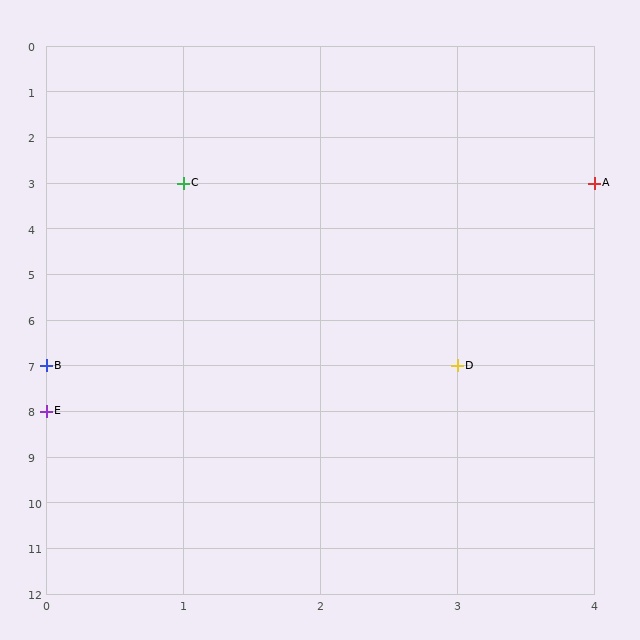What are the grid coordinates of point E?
Point E is at grid coordinates (0, 8).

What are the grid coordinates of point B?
Point B is at grid coordinates (0, 7).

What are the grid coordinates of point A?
Point A is at grid coordinates (4, 3).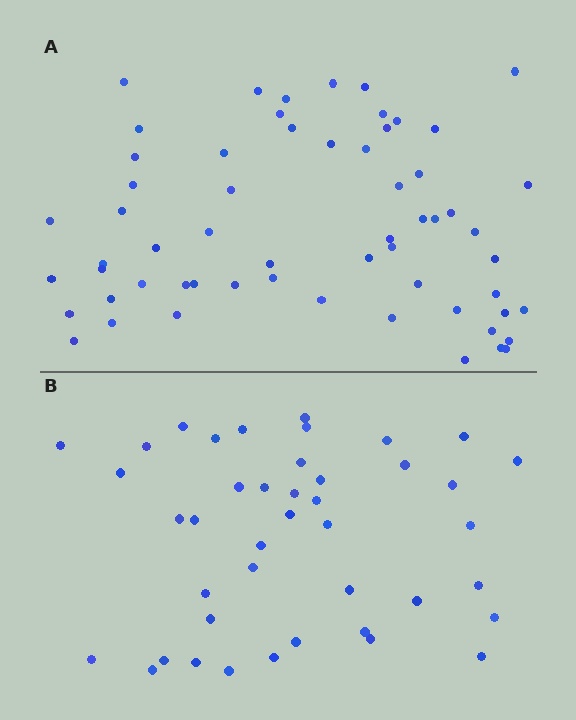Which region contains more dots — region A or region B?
Region A (the top region) has more dots.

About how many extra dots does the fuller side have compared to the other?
Region A has approximately 20 more dots than region B.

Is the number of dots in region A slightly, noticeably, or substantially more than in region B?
Region A has noticeably more, but not dramatically so. The ratio is roughly 1.4 to 1.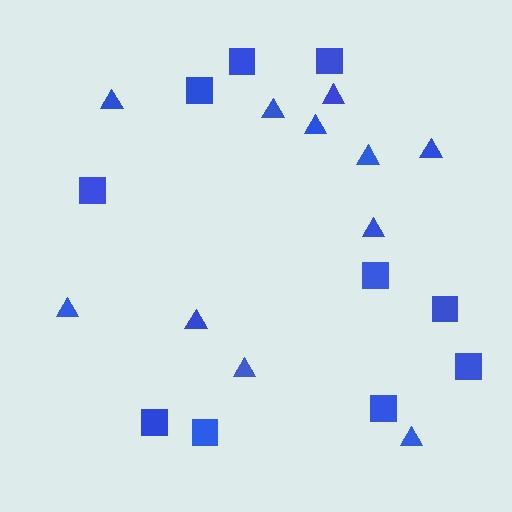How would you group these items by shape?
There are 2 groups: one group of triangles (11) and one group of squares (10).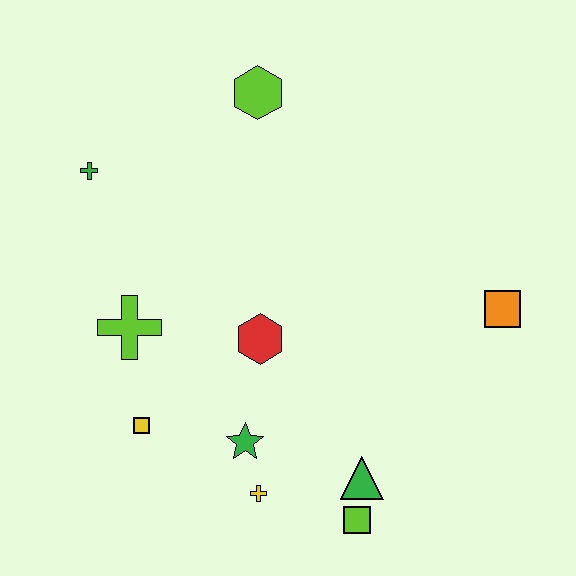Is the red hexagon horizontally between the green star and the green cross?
No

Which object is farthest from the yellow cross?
The lime hexagon is farthest from the yellow cross.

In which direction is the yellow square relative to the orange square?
The yellow square is to the left of the orange square.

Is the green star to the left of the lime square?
Yes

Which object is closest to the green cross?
The lime cross is closest to the green cross.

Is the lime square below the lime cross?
Yes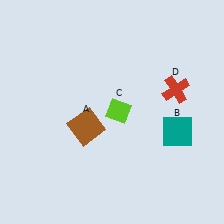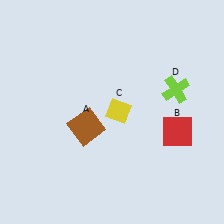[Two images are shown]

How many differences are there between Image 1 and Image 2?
There are 3 differences between the two images.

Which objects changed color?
B changed from teal to red. C changed from lime to yellow. D changed from red to lime.